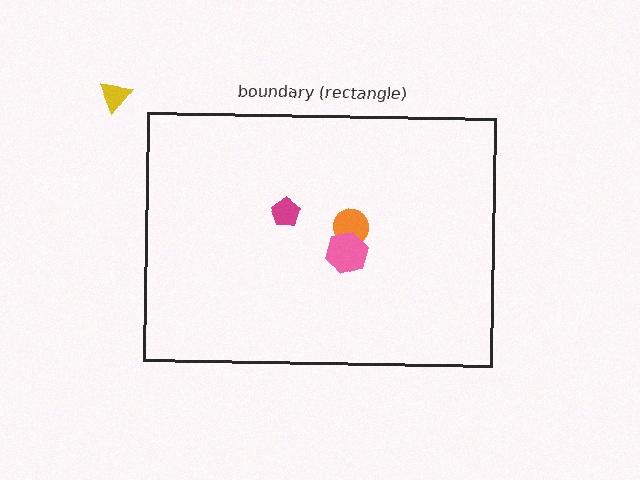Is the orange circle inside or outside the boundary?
Inside.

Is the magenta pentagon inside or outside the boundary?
Inside.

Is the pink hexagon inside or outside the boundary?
Inside.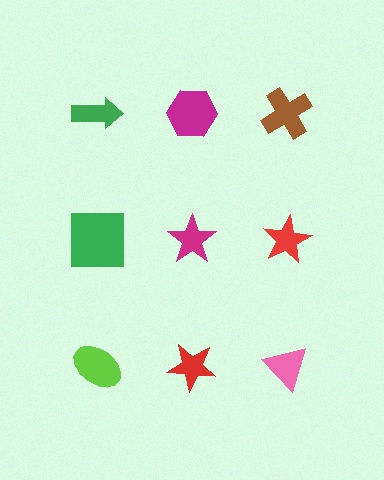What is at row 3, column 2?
A red star.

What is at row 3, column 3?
A pink triangle.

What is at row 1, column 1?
A green arrow.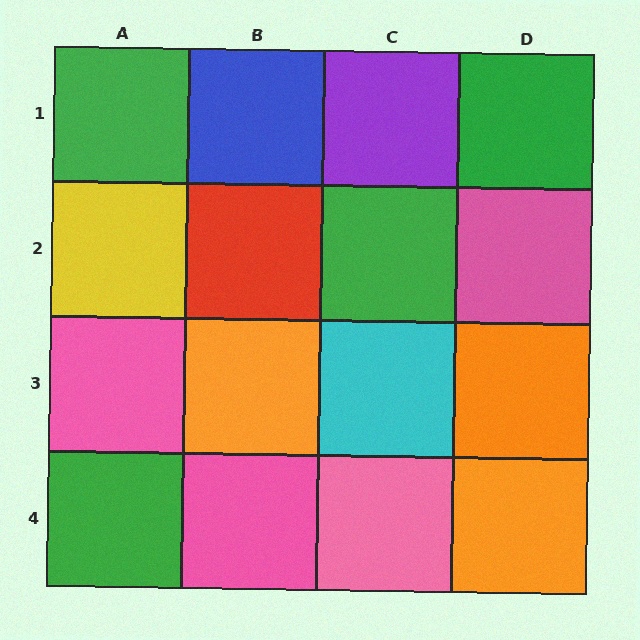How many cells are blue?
1 cell is blue.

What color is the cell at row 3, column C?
Cyan.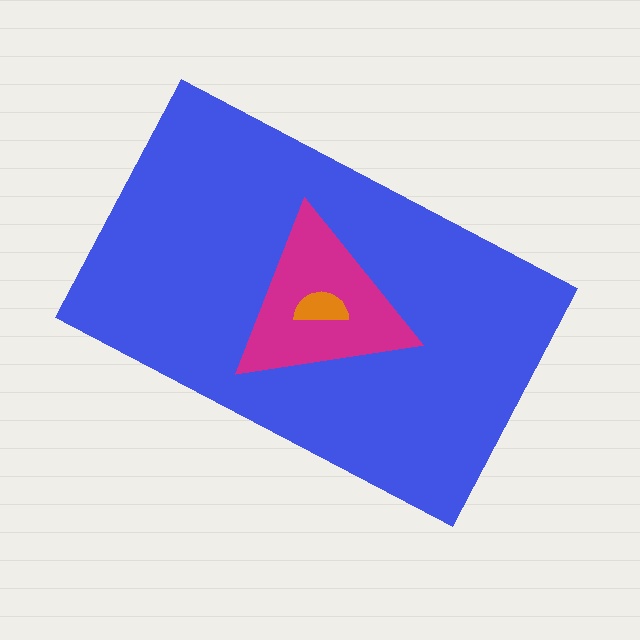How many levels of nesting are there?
3.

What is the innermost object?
The orange semicircle.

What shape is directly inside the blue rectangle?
The magenta triangle.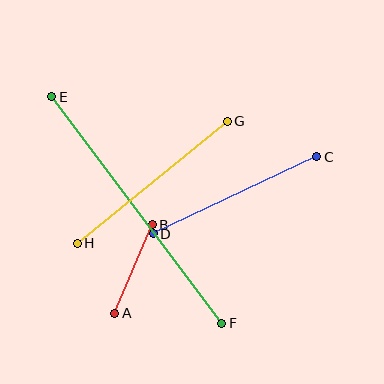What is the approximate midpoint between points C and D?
The midpoint is at approximately (235, 195) pixels.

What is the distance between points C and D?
The distance is approximately 181 pixels.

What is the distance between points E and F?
The distance is approximately 283 pixels.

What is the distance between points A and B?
The distance is approximately 96 pixels.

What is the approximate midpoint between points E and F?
The midpoint is at approximately (137, 210) pixels.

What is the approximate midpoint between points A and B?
The midpoint is at approximately (134, 269) pixels.